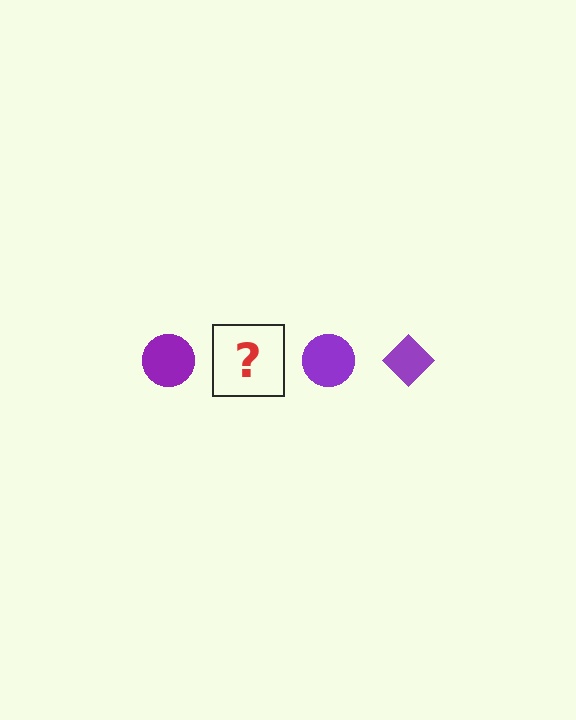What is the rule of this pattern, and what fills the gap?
The rule is that the pattern cycles through circle, diamond shapes in purple. The gap should be filled with a purple diamond.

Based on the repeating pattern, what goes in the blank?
The blank should be a purple diamond.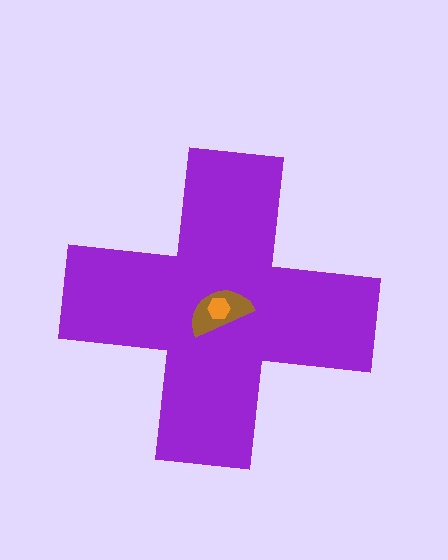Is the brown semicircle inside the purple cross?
Yes.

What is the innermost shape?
The orange hexagon.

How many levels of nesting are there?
3.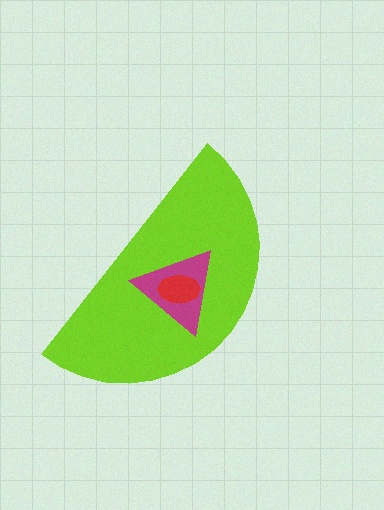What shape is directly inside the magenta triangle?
The red ellipse.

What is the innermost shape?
The red ellipse.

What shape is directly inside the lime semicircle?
The magenta triangle.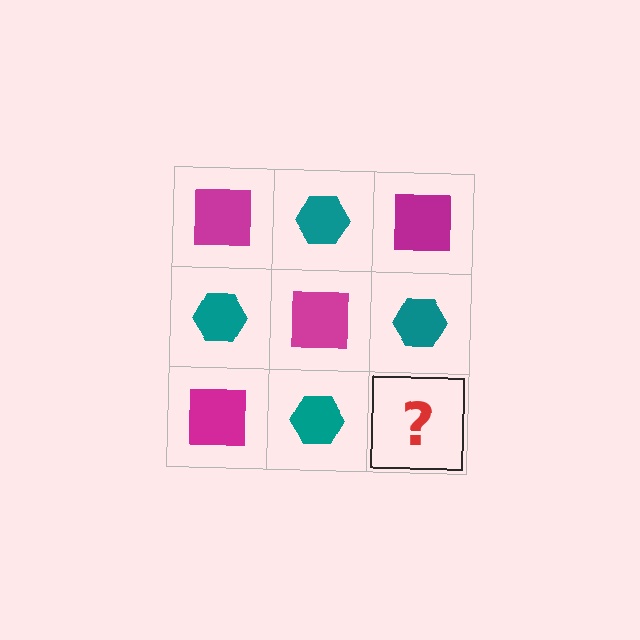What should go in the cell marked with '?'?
The missing cell should contain a magenta square.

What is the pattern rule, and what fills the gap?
The rule is that it alternates magenta square and teal hexagon in a checkerboard pattern. The gap should be filled with a magenta square.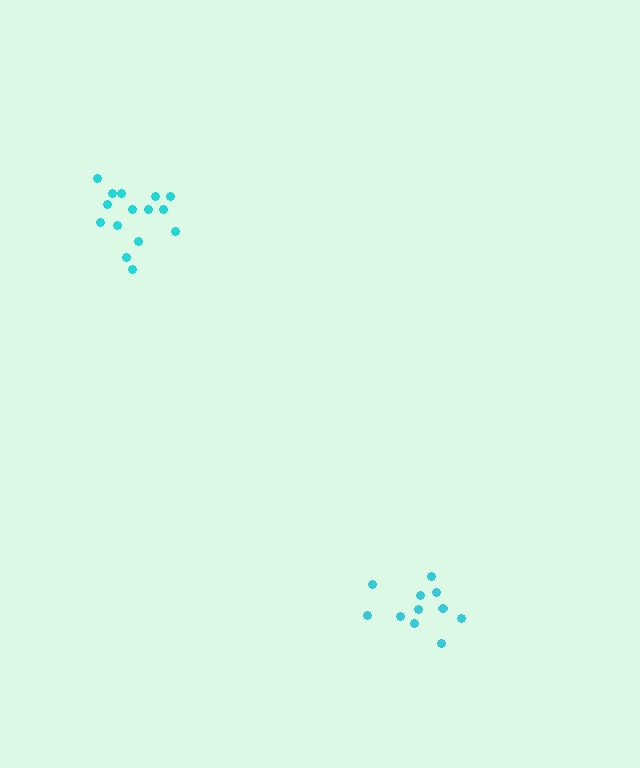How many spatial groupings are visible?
There are 2 spatial groupings.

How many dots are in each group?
Group 1: 11 dots, Group 2: 15 dots (26 total).